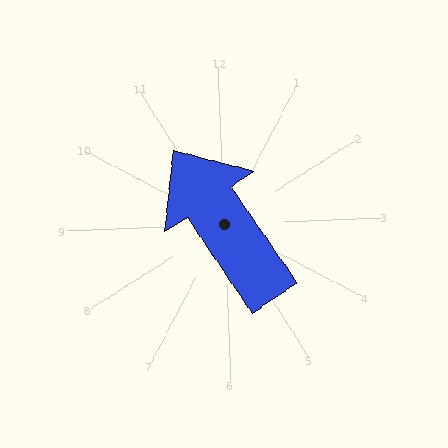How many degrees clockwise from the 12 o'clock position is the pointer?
Approximately 328 degrees.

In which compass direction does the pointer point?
Northwest.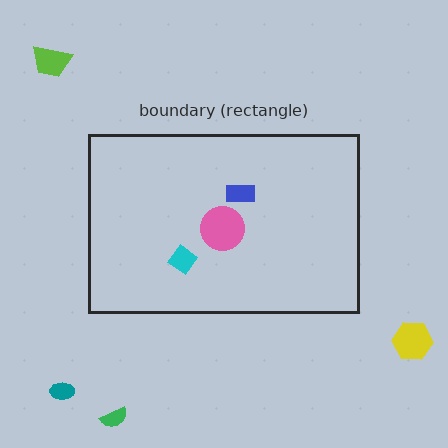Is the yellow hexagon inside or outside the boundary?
Outside.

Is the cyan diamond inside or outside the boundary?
Inside.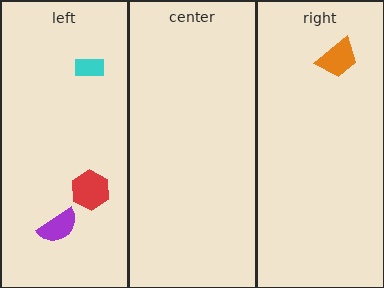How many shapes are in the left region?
3.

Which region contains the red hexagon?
The left region.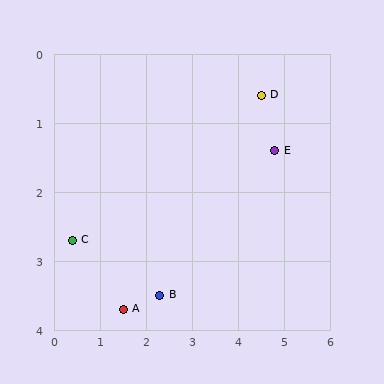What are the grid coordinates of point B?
Point B is at approximately (2.3, 3.5).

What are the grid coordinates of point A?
Point A is at approximately (1.5, 3.7).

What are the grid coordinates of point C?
Point C is at approximately (0.4, 2.7).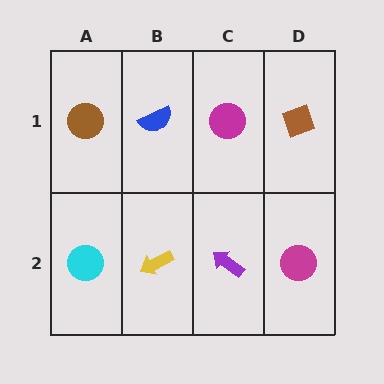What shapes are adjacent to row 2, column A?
A brown circle (row 1, column A), a yellow arrow (row 2, column B).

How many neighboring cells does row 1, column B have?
3.